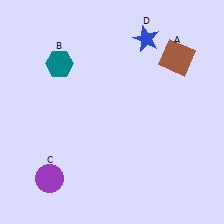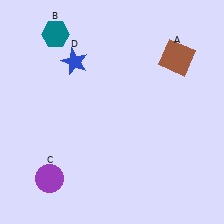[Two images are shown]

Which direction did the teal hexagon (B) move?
The teal hexagon (B) moved up.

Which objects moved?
The objects that moved are: the teal hexagon (B), the blue star (D).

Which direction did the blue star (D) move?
The blue star (D) moved left.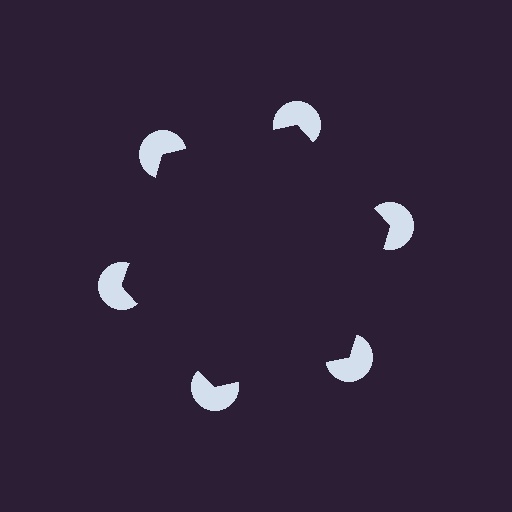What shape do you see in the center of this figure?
An illusory hexagon — its edges are inferred from the aligned wedge cuts in the pac-man discs, not physically drawn.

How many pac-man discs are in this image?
There are 6 — one at each vertex of the illusory hexagon.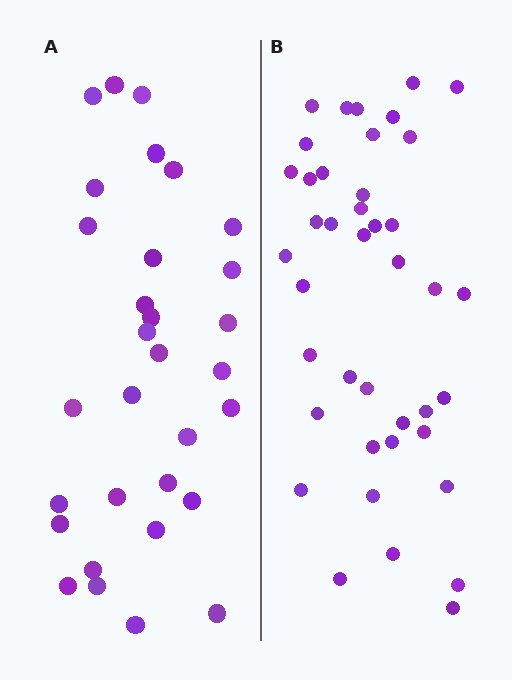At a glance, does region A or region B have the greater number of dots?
Region B (the right region) has more dots.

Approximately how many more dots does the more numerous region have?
Region B has roughly 10 or so more dots than region A.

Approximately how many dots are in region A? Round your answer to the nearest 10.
About 30 dots. (The exact count is 31, which rounds to 30.)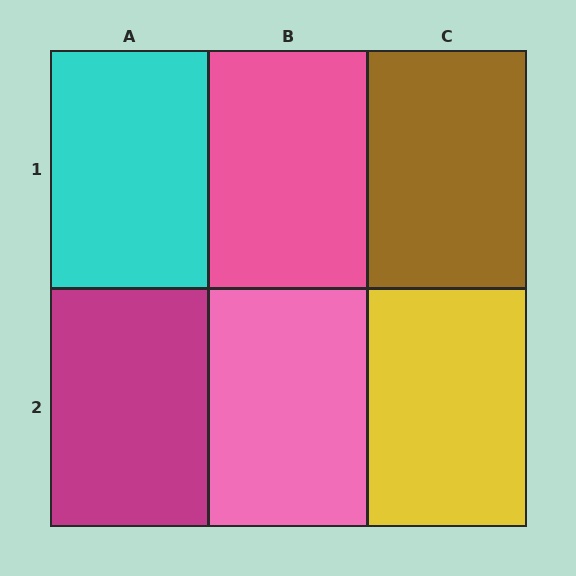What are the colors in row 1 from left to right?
Cyan, pink, brown.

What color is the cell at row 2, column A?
Magenta.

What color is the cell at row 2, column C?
Yellow.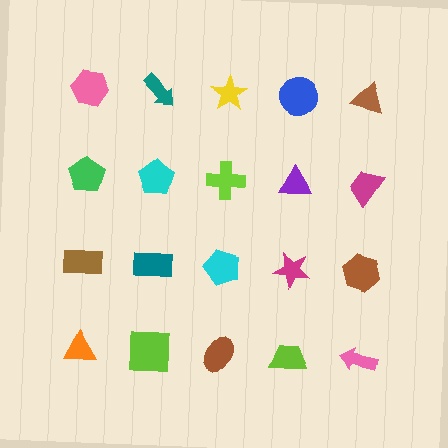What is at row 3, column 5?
A brown hexagon.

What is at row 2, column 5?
A magenta trapezoid.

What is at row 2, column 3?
A lime cross.